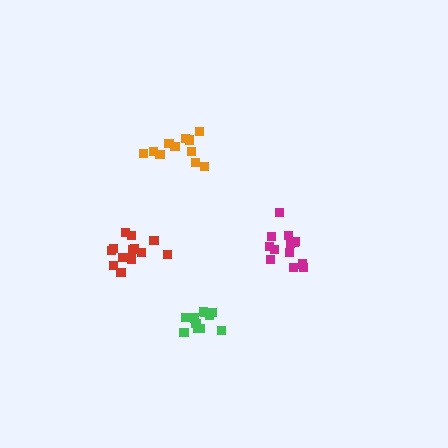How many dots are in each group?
Group 1: 13 dots, Group 2: 12 dots, Group 3: 13 dots, Group 4: 12 dots (50 total).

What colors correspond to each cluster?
The clusters are colored: red, green, magenta, orange.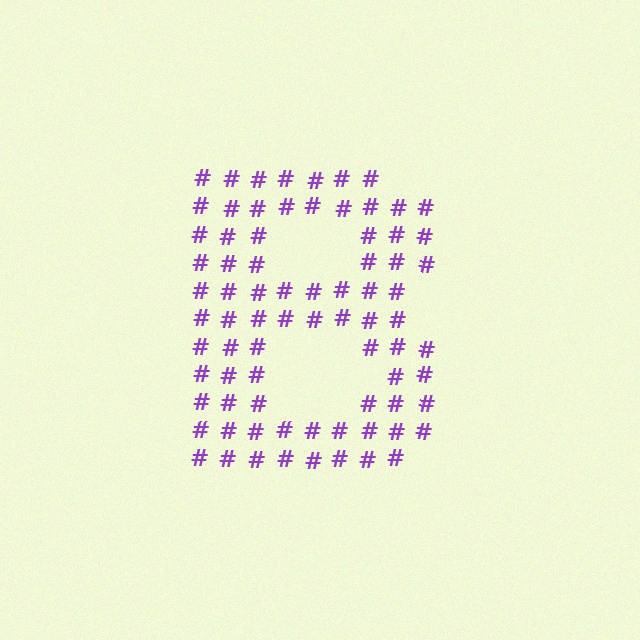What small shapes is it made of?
It is made of small hash symbols.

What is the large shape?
The large shape is the letter B.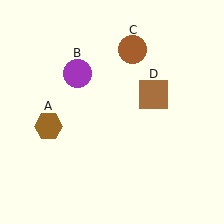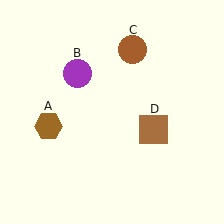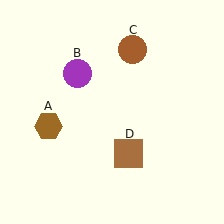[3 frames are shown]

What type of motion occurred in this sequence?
The brown square (object D) rotated clockwise around the center of the scene.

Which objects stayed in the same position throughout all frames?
Brown hexagon (object A) and purple circle (object B) and brown circle (object C) remained stationary.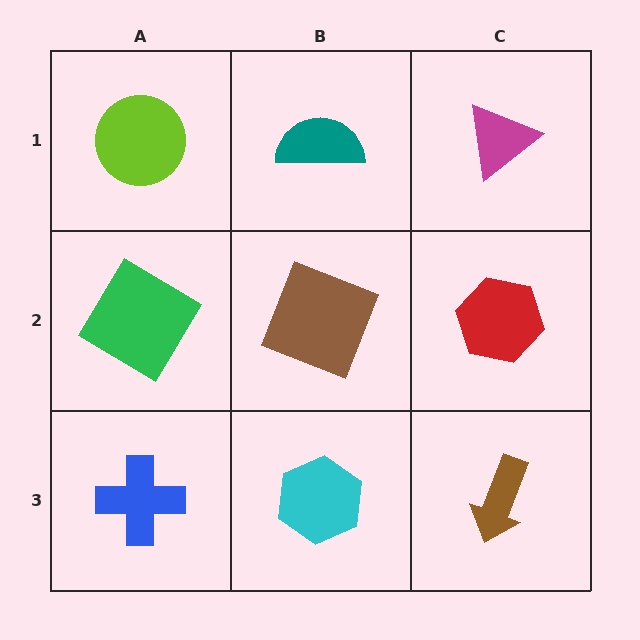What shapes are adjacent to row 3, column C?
A red hexagon (row 2, column C), a cyan hexagon (row 3, column B).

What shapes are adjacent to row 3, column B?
A brown square (row 2, column B), a blue cross (row 3, column A), a brown arrow (row 3, column C).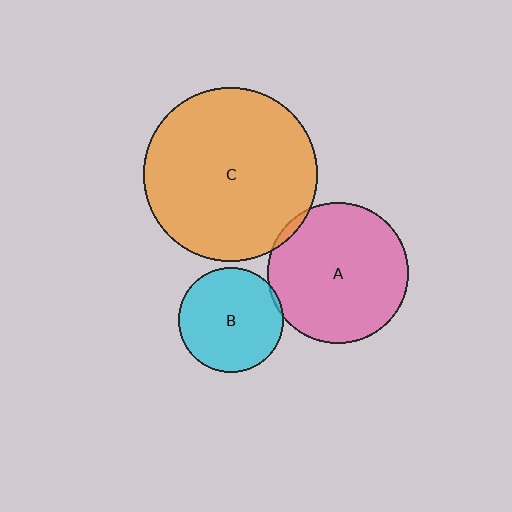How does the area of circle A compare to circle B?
Approximately 1.8 times.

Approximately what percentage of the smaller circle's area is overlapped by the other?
Approximately 5%.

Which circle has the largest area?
Circle C (orange).